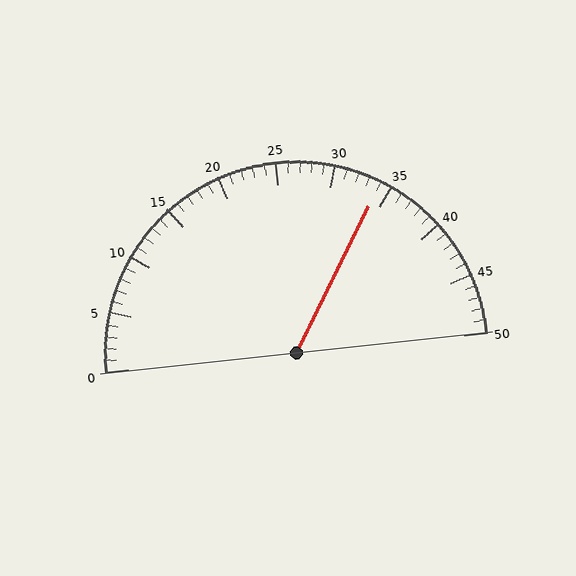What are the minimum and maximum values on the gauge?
The gauge ranges from 0 to 50.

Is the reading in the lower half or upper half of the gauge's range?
The reading is in the upper half of the range (0 to 50).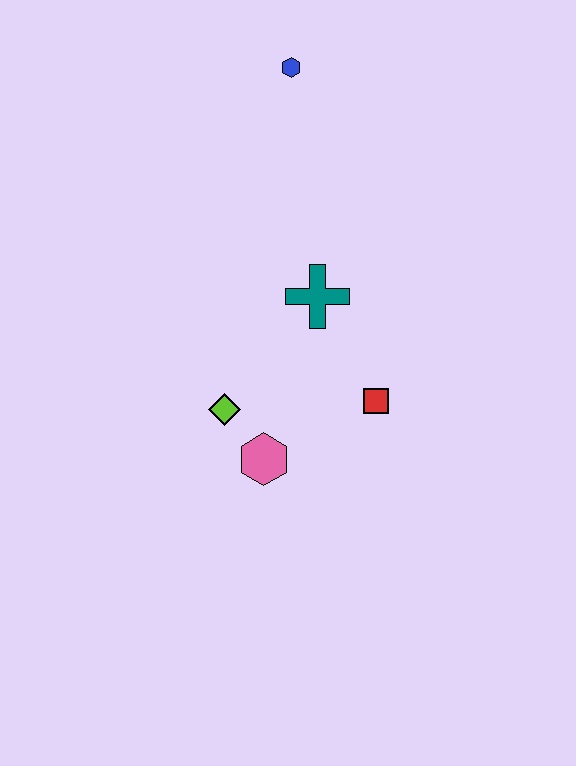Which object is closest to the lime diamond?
The pink hexagon is closest to the lime diamond.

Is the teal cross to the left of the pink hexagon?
No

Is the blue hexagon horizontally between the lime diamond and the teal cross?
Yes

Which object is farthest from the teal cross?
The blue hexagon is farthest from the teal cross.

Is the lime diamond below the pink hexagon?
No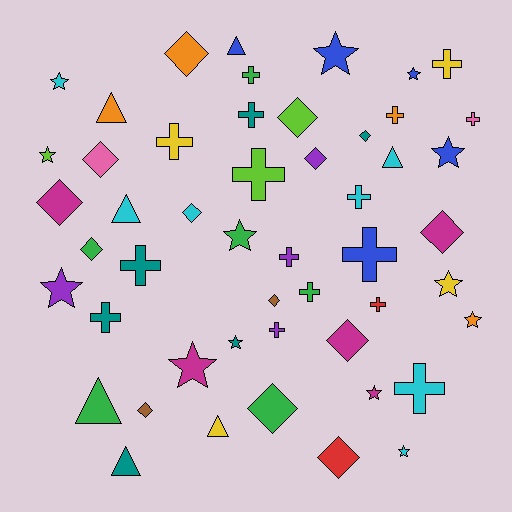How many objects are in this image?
There are 50 objects.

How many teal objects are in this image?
There are 6 teal objects.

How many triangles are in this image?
There are 7 triangles.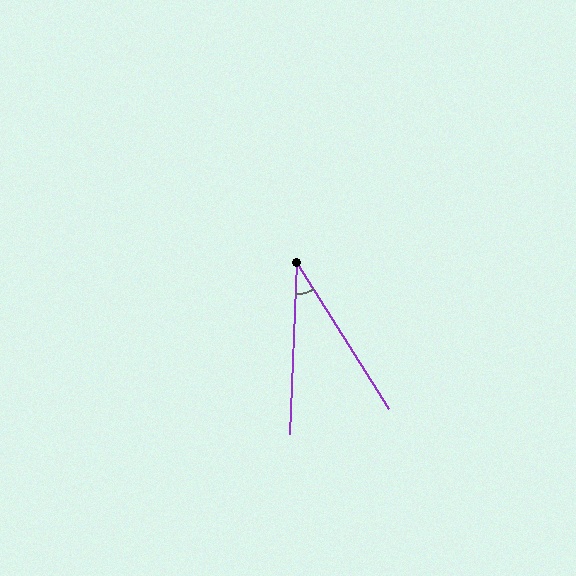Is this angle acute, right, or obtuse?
It is acute.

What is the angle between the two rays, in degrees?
Approximately 35 degrees.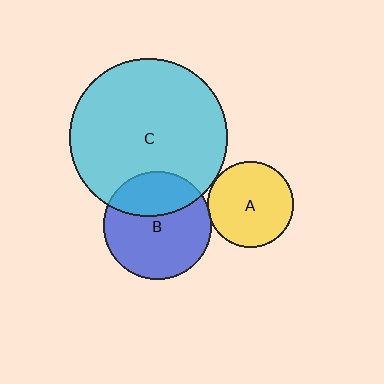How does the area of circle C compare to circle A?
Approximately 3.4 times.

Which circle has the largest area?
Circle C (cyan).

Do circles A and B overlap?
Yes.